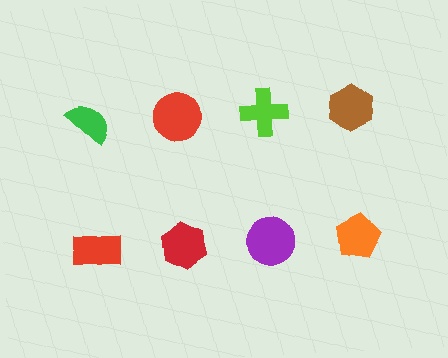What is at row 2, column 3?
A purple circle.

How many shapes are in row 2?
4 shapes.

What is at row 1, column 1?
A green semicircle.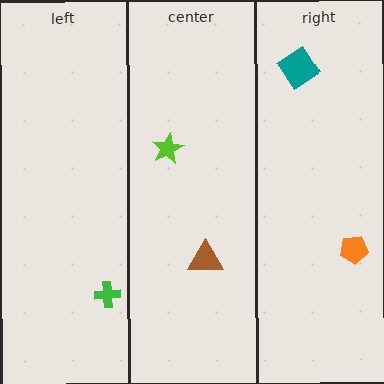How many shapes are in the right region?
2.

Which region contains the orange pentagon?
The right region.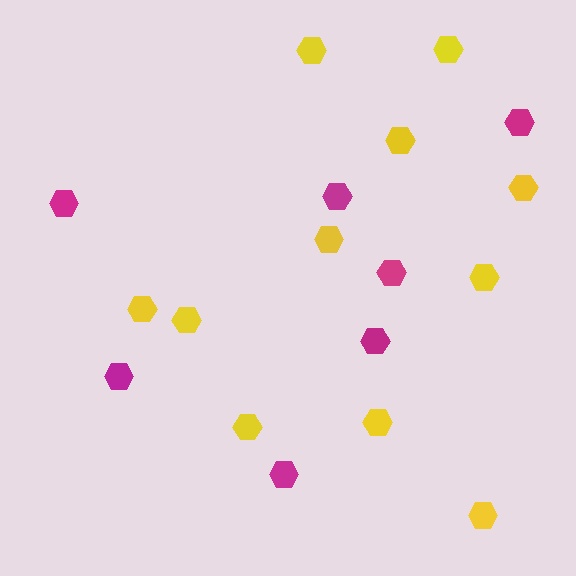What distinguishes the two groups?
There are 2 groups: one group of yellow hexagons (11) and one group of magenta hexagons (7).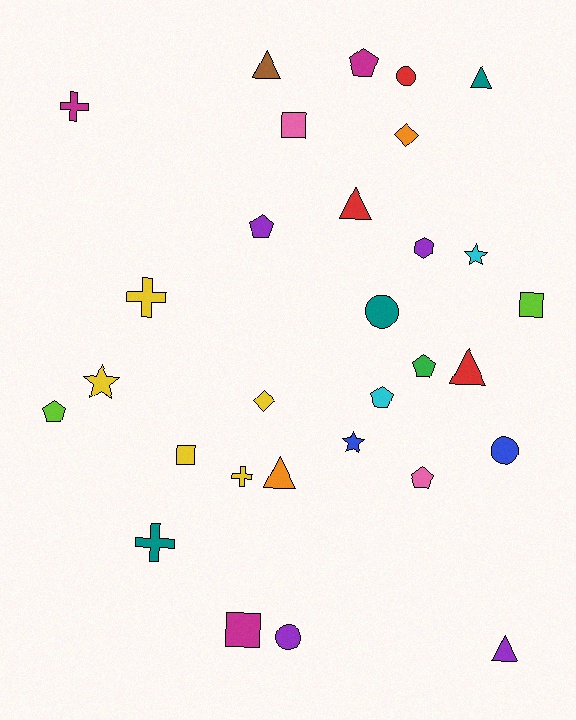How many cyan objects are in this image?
There are 2 cyan objects.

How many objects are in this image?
There are 30 objects.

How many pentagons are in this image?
There are 6 pentagons.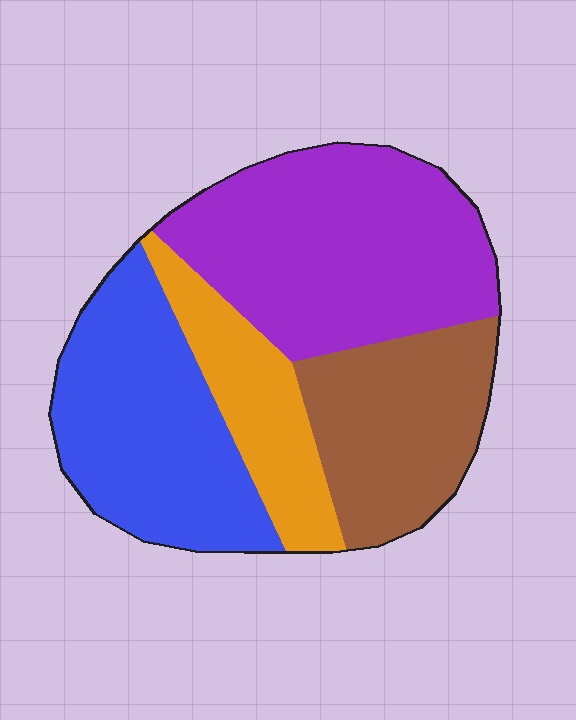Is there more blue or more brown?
Blue.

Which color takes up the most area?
Purple, at roughly 35%.